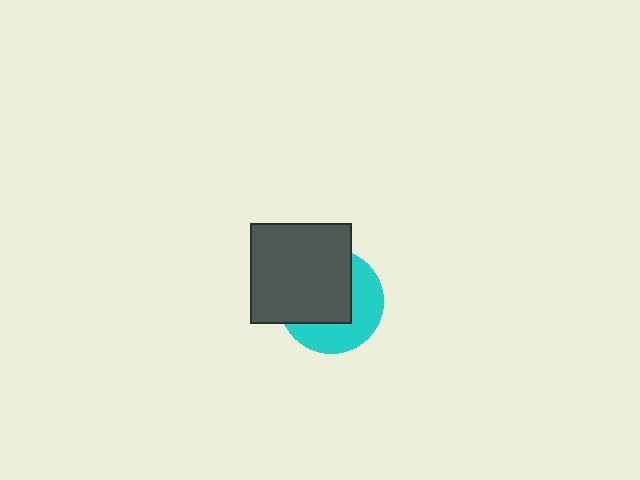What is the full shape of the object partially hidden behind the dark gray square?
The partially hidden object is a cyan circle.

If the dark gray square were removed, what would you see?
You would see the complete cyan circle.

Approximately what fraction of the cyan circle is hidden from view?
Roughly 55% of the cyan circle is hidden behind the dark gray square.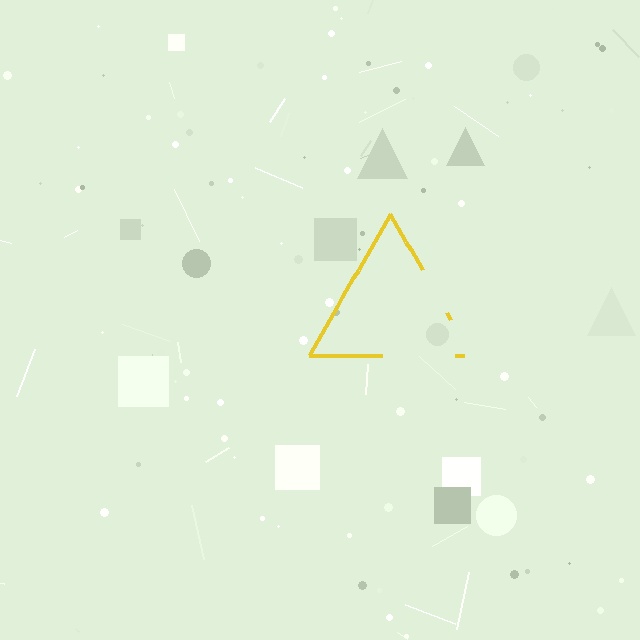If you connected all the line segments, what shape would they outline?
They would outline a triangle.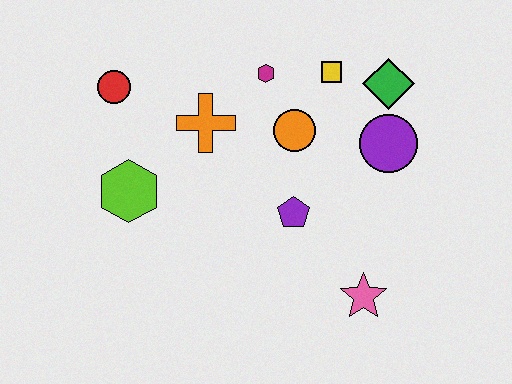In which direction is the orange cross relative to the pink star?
The orange cross is above the pink star.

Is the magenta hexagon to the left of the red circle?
No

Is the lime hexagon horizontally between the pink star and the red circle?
Yes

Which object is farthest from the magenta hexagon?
The pink star is farthest from the magenta hexagon.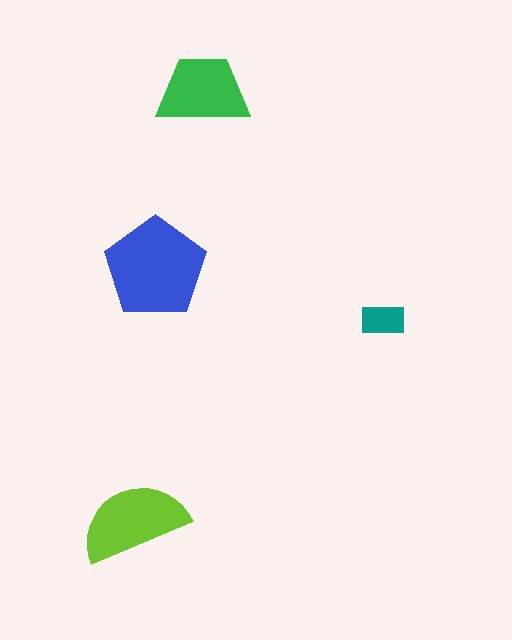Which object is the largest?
The blue pentagon.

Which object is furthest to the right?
The teal rectangle is rightmost.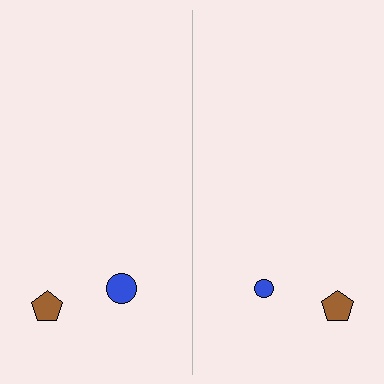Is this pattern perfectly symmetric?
No, the pattern is not perfectly symmetric. The blue circle on the right side has a different size than its mirror counterpart.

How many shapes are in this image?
There are 4 shapes in this image.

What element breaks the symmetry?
The blue circle on the right side has a different size than its mirror counterpart.